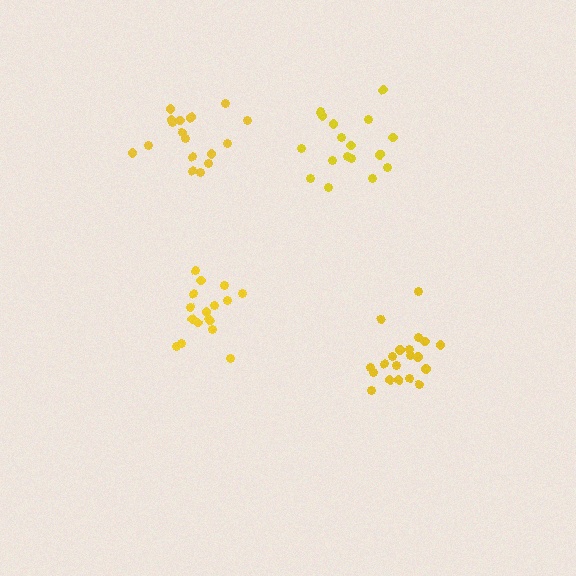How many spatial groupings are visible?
There are 4 spatial groupings.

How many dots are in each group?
Group 1: 17 dots, Group 2: 17 dots, Group 3: 20 dots, Group 4: 16 dots (70 total).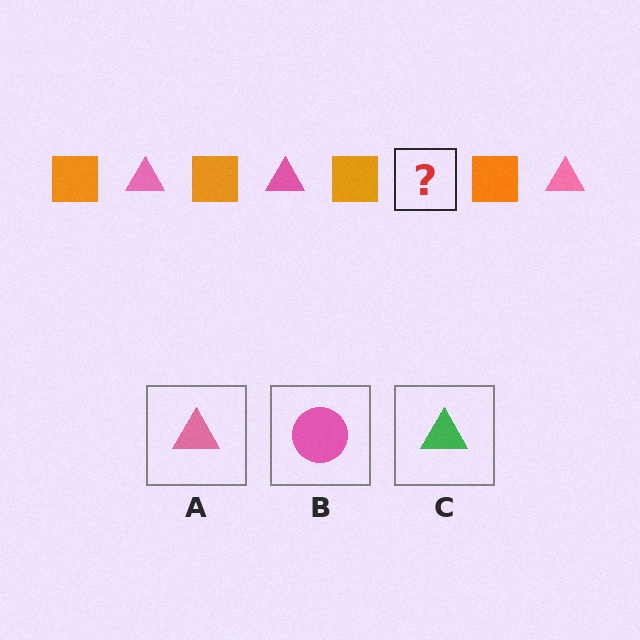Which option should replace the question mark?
Option A.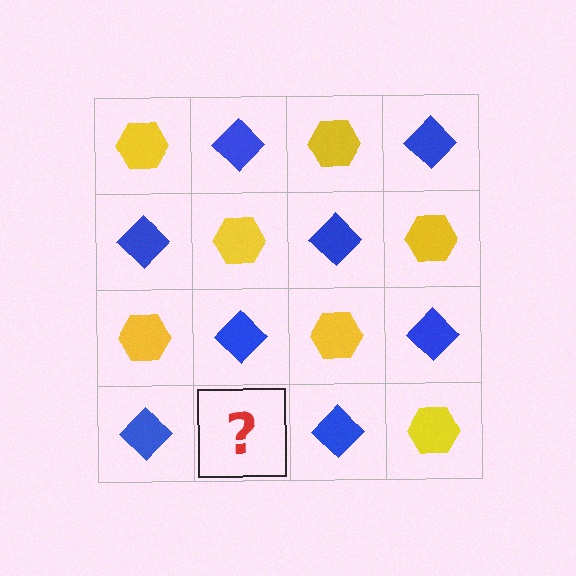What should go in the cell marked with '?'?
The missing cell should contain a yellow hexagon.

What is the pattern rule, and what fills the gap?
The rule is that it alternates yellow hexagon and blue diamond in a checkerboard pattern. The gap should be filled with a yellow hexagon.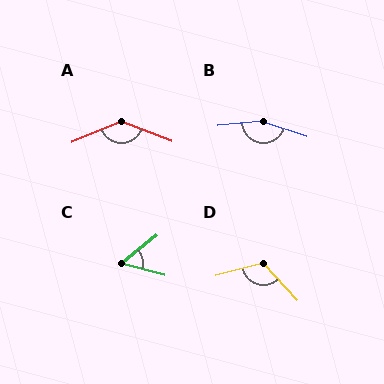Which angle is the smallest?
C, at approximately 53 degrees.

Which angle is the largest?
B, at approximately 156 degrees.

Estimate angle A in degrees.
Approximately 136 degrees.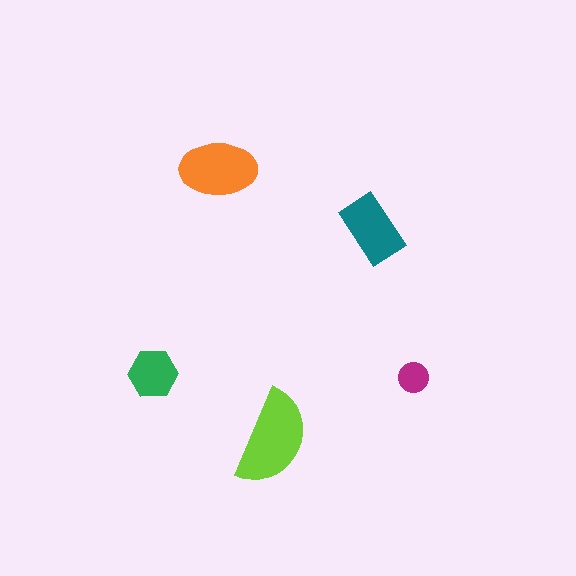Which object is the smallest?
The magenta circle.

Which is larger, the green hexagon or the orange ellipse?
The orange ellipse.